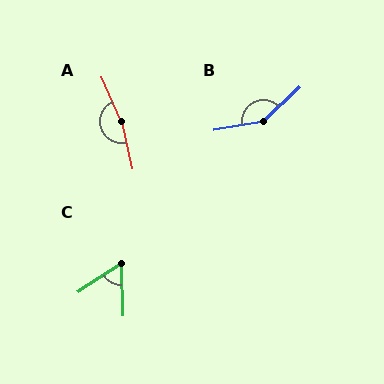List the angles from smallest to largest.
C (59°), B (146°), A (169°).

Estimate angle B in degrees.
Approximately 146 degrees.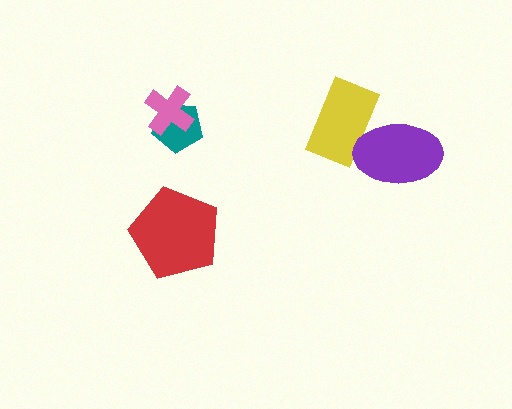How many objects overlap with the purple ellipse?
1 object overlaps with the purple ellipse.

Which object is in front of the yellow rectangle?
The purple ellipse is in front of the yellow rectangle.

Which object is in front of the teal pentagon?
The pink cross is in front of the teal pentagon.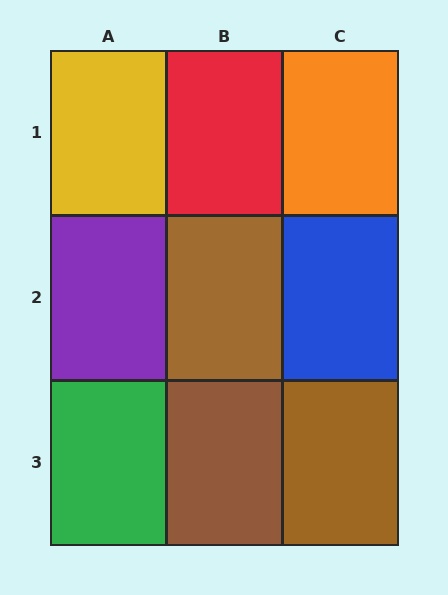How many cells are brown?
3 cells are brown.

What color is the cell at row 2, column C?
Blue.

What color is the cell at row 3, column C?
Brown.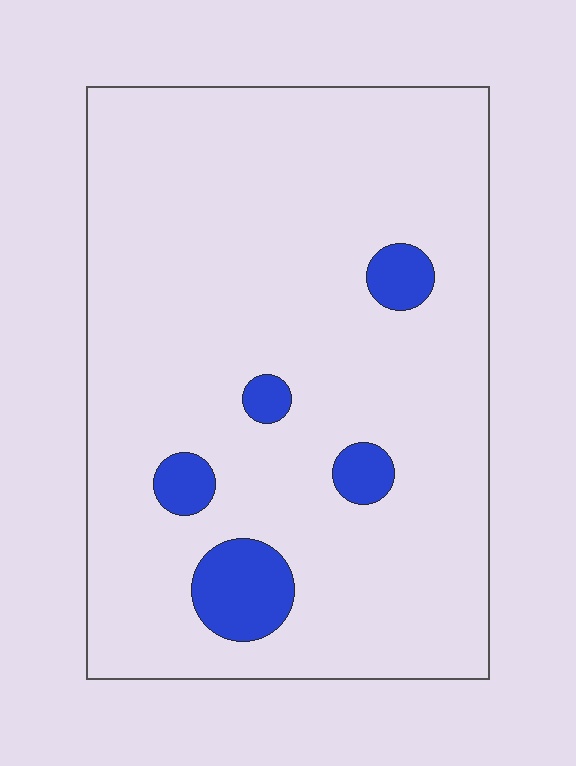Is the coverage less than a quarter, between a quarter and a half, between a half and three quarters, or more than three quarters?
Less than a quarter.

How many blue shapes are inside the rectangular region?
5.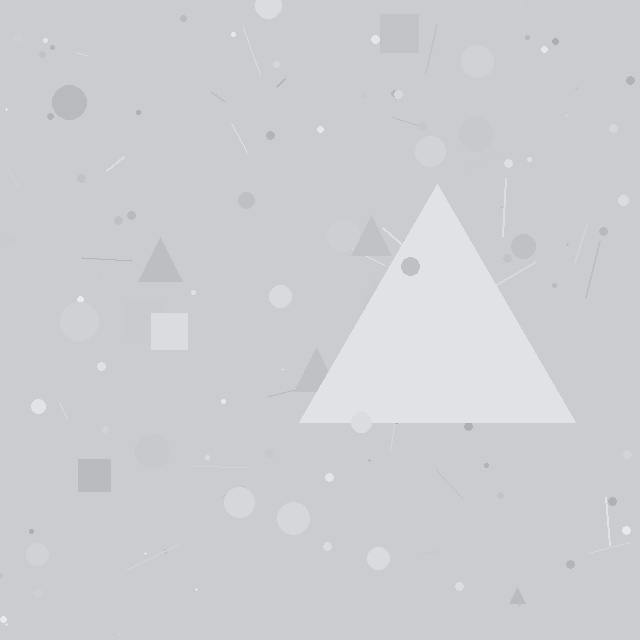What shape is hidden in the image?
A triangle is hidden in the image.